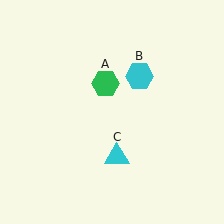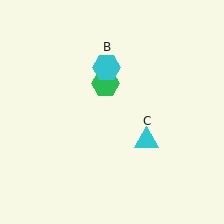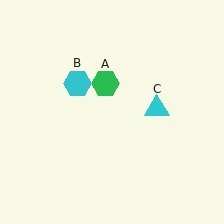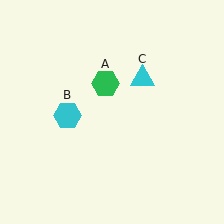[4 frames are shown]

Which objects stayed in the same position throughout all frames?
Green hexagon (object A) remained stationary.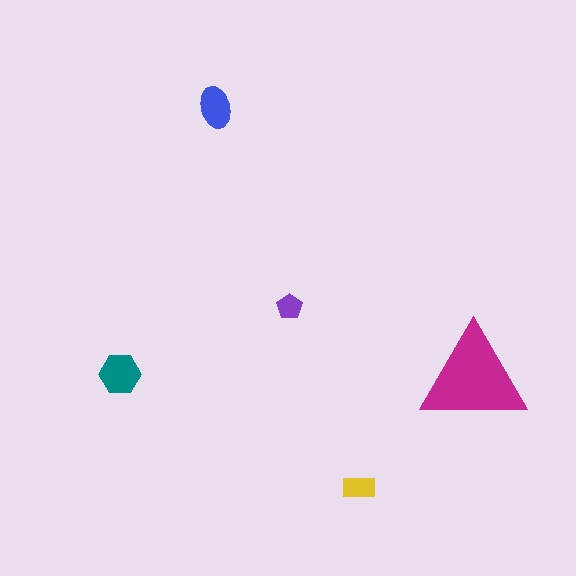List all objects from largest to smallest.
The magenta triangle, the teal hexagon, the blue ellipse, the yellow rectangle, the purple pentagon.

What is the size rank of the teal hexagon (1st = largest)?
2nd.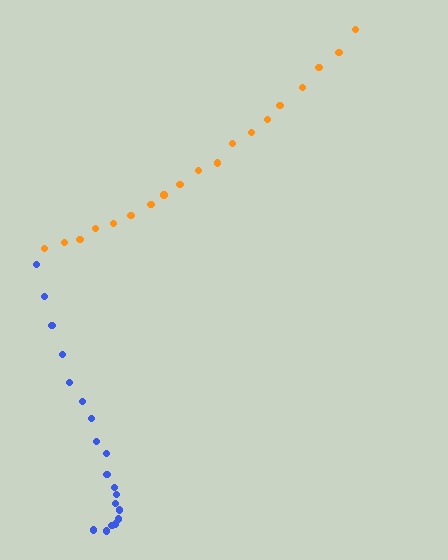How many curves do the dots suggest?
There are 2 distinct paths.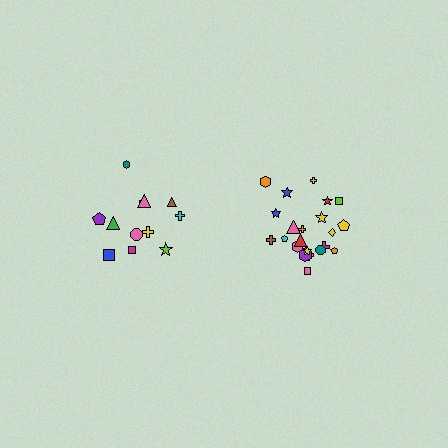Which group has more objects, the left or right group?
The right group.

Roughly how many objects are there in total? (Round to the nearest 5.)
Roughly 35 objects in total.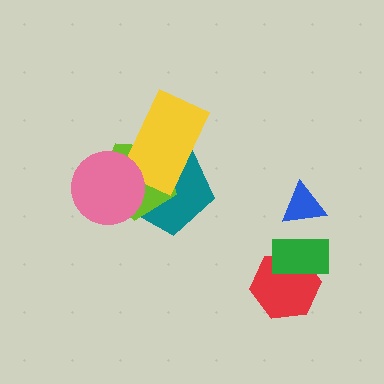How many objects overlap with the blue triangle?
0 objects overlap with the blue triangle.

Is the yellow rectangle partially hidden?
Yes, it is partially covered by another shape.